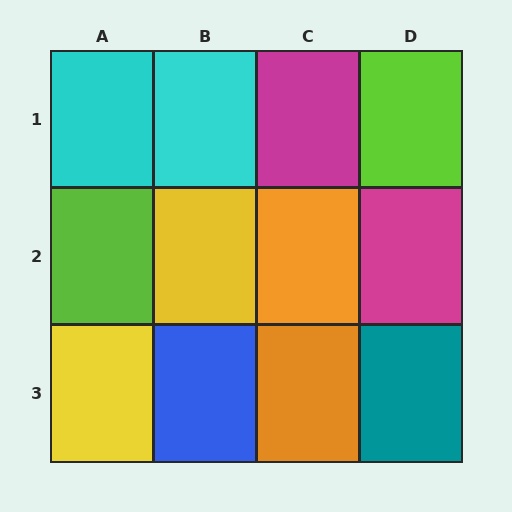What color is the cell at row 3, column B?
Blue.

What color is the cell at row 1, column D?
Lime.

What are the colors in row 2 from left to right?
Lime, yellow, orange, magenta.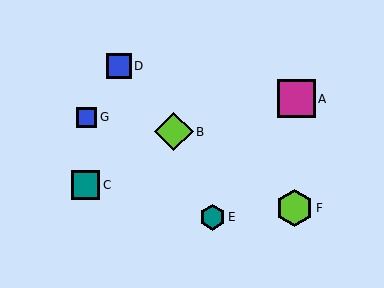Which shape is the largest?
The lime diamond (labeled B) is the largest.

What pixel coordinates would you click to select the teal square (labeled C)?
Click at (86, 185) to select the teal square C.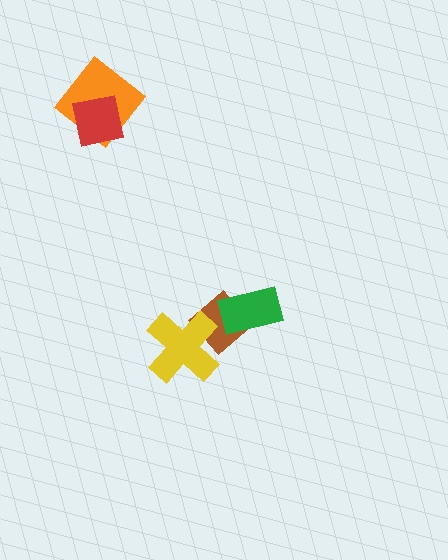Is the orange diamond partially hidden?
Yes, it is partially covered by another shape.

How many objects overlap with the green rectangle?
1 object overlaps with the green rectangle.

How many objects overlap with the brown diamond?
2 objects overlap with the brown diamond.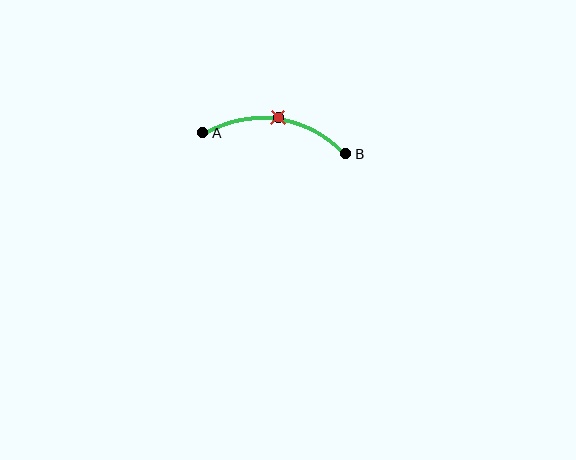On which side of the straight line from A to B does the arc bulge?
The arc bulges above the straight line connecting A and B.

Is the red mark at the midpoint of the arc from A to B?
Yes. The red mark lies on the arc at equal arc-length from both A and B — it is the arc midpoint.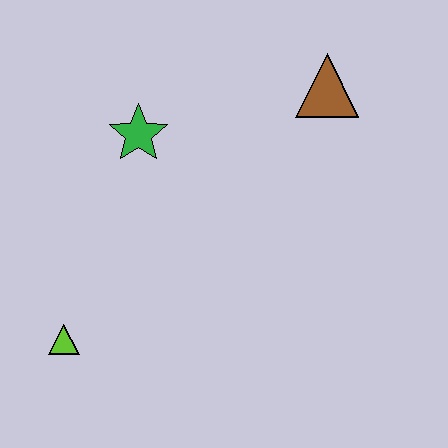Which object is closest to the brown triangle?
The green star is closest to the brown triangle.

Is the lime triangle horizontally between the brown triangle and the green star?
No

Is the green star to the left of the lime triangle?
No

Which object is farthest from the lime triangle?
The brown triangle is farthest from the lime triangle.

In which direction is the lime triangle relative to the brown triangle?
The lime triangle is to the left of the brown triangle.